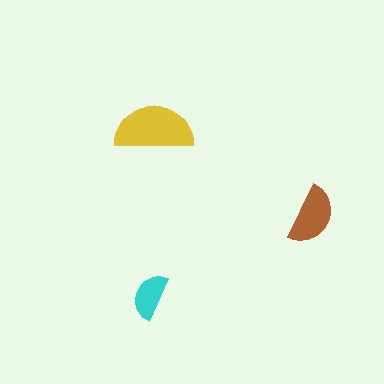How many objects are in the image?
There are 3 objects in the image.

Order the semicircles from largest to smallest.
the yellow one, the brown one, the cyan one.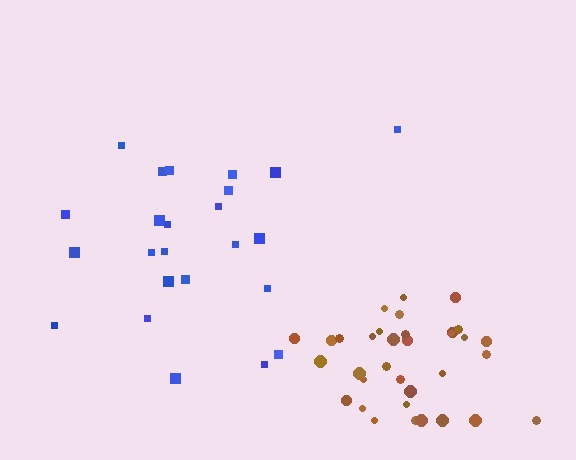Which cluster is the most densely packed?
Brown.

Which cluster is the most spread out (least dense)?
Blue.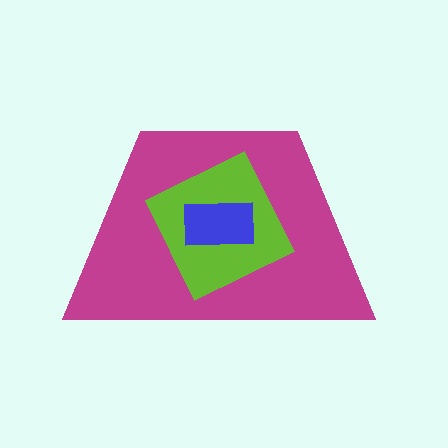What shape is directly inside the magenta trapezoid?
The lime diamond.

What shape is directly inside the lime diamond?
The blue rectangle.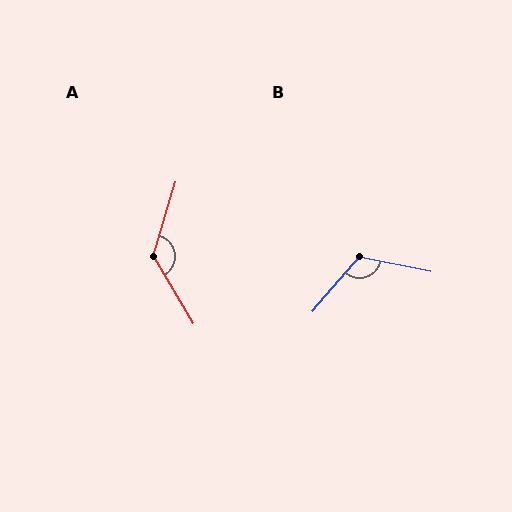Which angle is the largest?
A, at approximately 133 degrees.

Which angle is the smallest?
B, at approximately 120 degrees.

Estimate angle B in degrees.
Approximately 120 degrees.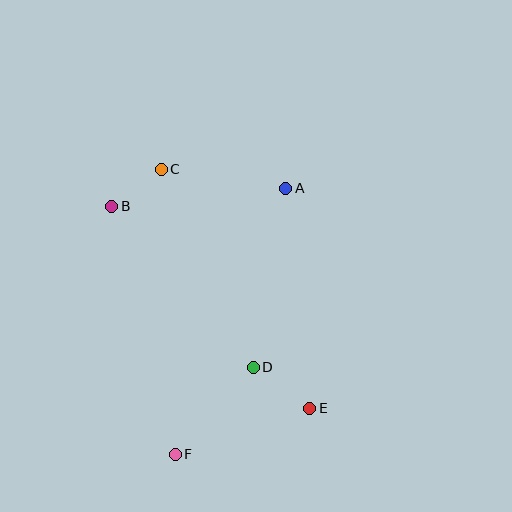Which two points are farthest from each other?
Points A and F are farthest from each other.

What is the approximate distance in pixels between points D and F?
The distance between D and F is approximately 117 pixels.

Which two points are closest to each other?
Points B and C are closest to each other.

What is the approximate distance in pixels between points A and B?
The distance between A and B is approximately 175 pixels.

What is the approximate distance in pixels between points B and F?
The distance between B and F is approximately 256 pixels.